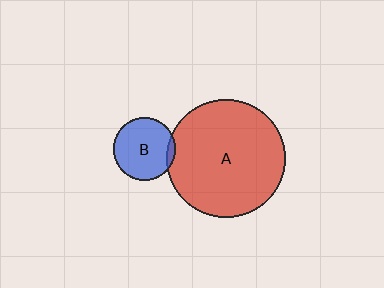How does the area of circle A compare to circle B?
Approximately 3.6 times.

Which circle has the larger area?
Circle A (red).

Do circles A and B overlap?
Yes.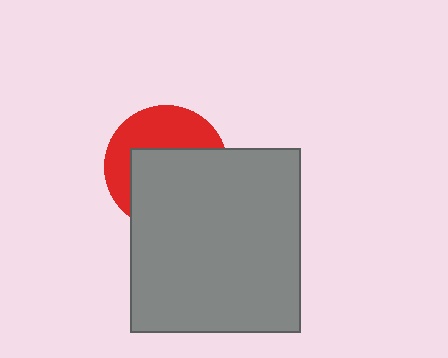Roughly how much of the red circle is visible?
A small part of it is visible (roughly 42%).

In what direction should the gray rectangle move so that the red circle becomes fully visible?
The gray rectangle should move down. That is the shortest direction to clear the overlap and leave the red circle fully visible.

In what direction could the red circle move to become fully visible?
The red circle could move up. That would shift it out from behind the gray rectangle entirely.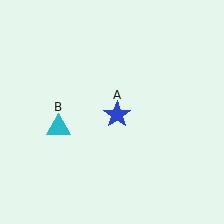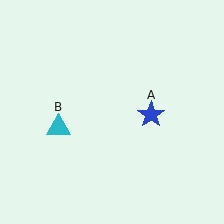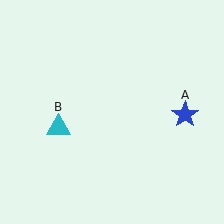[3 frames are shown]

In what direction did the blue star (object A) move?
The blue star (object A) moved right.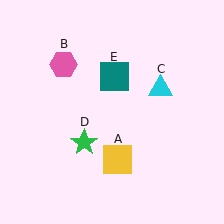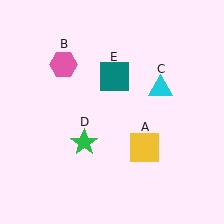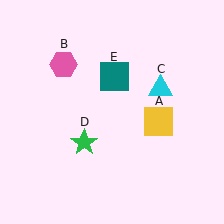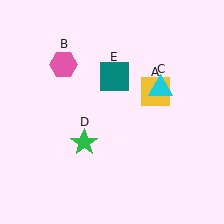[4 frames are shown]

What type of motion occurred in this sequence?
The yellow square (object A) rotated counterclockwise around the center of the scene.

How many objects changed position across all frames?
1 object changed position: yellow square (object A).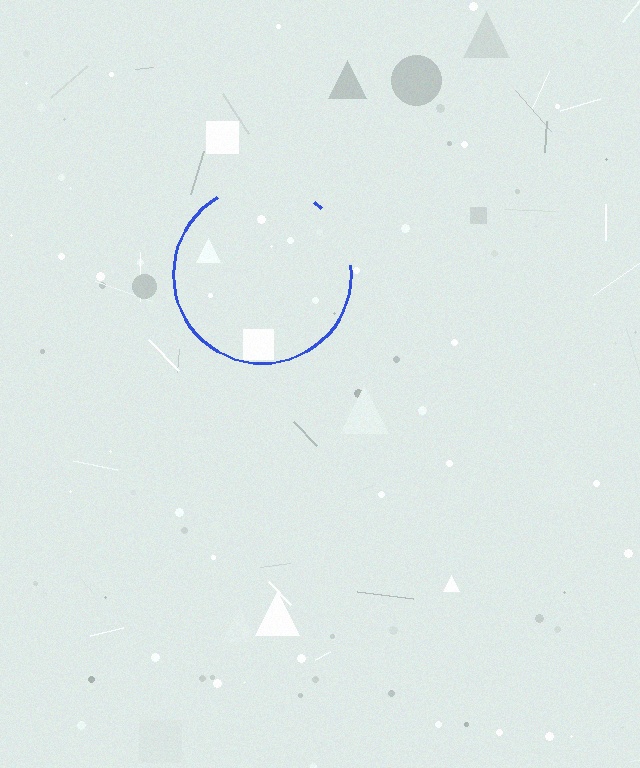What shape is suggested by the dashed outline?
The dashed outline suggests a circle.